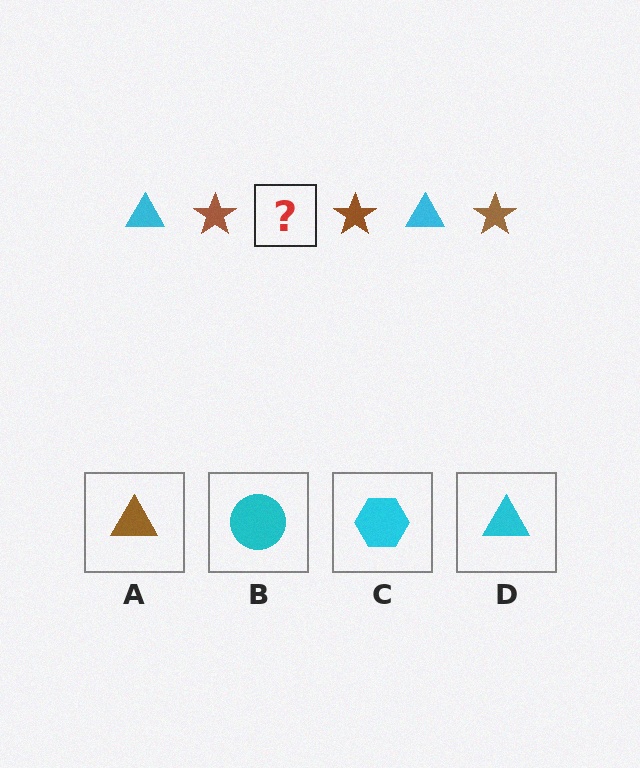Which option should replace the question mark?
Option D.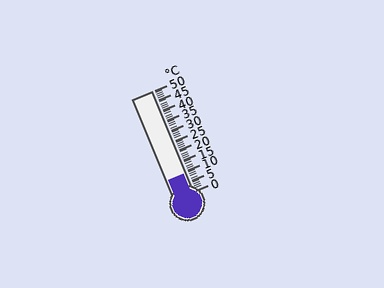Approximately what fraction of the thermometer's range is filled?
The thermometer is filled to approximately 20% of its range.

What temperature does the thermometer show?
The thermometer shows approximately 9°C.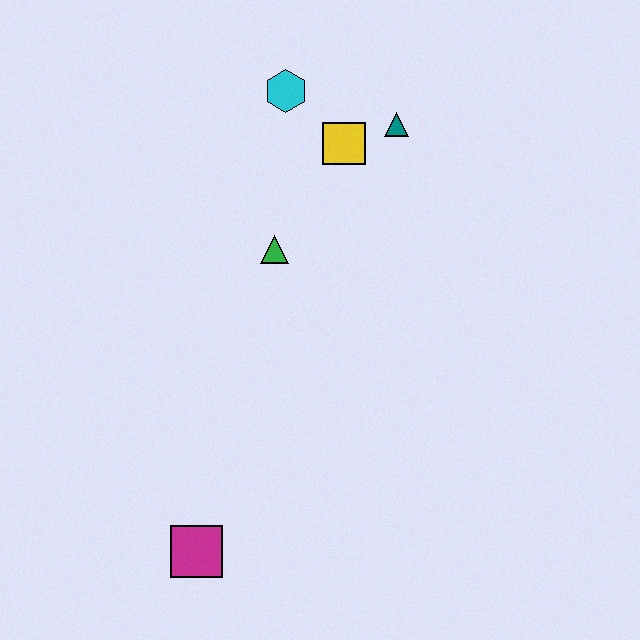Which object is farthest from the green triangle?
The magenta square is farthest from the green triangle.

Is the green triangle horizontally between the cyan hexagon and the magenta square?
Yes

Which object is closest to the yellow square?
The teal triangle is closest to the yellow square.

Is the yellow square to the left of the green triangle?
No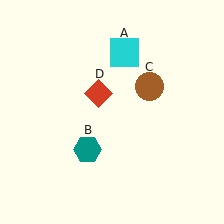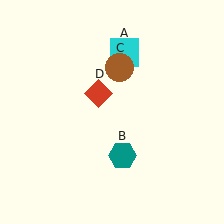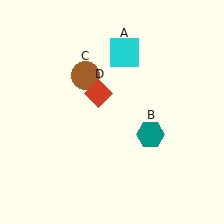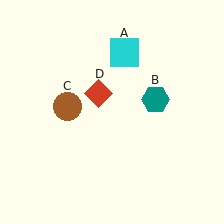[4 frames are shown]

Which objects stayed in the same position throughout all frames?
Cyan square (object A) and red diamond (object D) remained stationary.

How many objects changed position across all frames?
2 objects changed position: teal hexagon (object B), brown circle (object C).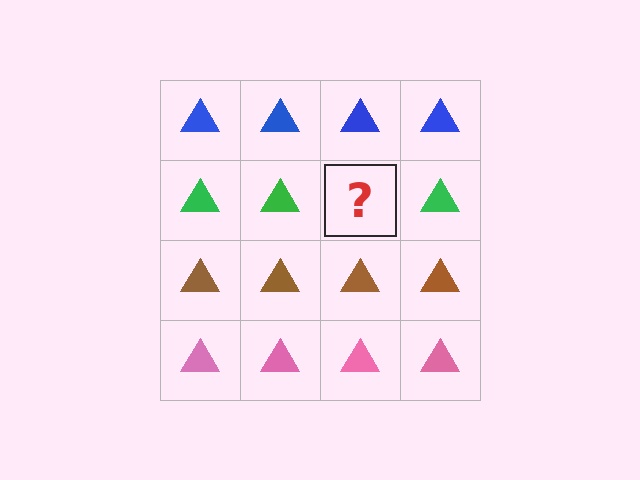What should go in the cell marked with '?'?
The missing cell should contain a green triangle.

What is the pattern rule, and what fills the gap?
The rule is that each row has a consistent color. The gap should be filled with a green triangle.